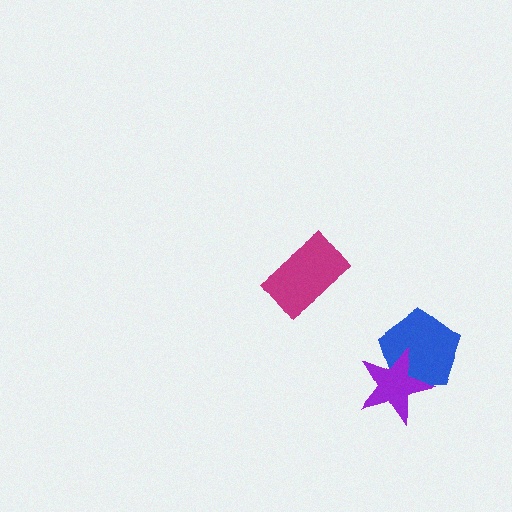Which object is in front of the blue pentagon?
The purple star is in front of the blue pentagon.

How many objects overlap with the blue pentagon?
1 object overlaps with the blue pentagon.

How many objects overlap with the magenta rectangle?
0 objects overlap with the magenta rectangle.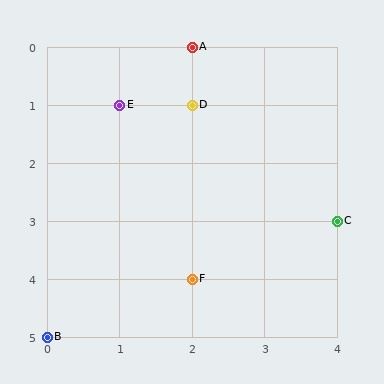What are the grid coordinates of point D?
Point D is at grid coordinates (2, 1).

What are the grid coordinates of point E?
Point E is at grid coordinates (1, 1).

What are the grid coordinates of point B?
Point B is at grid coordinates (0, 5).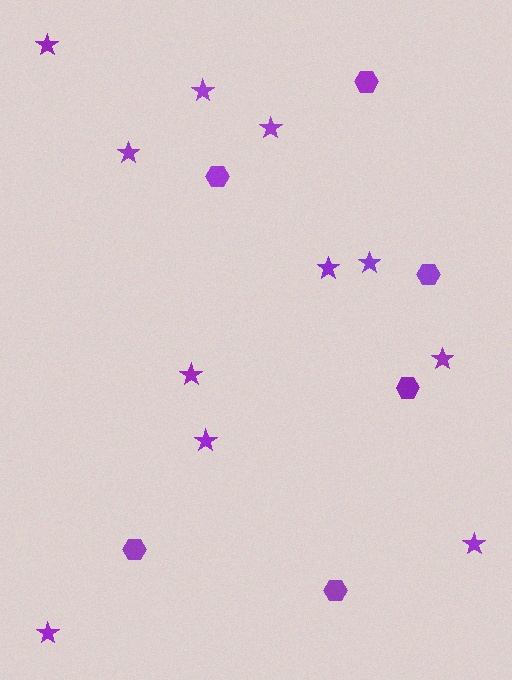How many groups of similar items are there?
There are 2 groups: one group of stars (11) and one group of hexagons (6).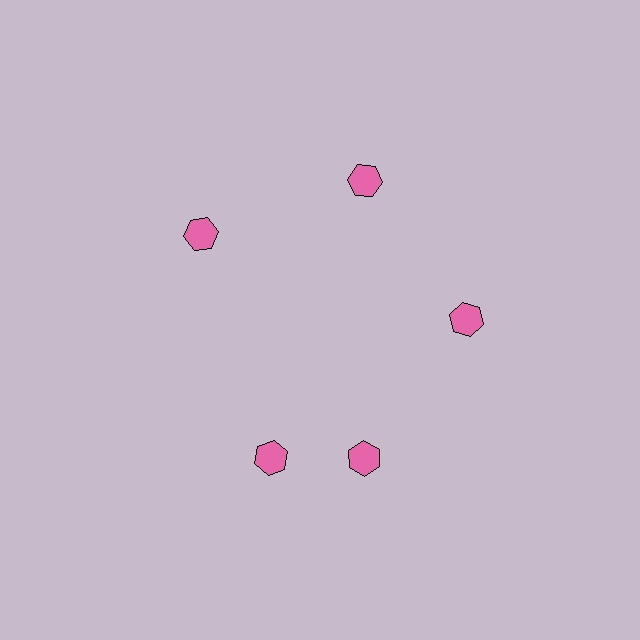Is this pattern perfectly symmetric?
No. The 5 pink hexagons are arranged in a ring, but one element near the 8 o'clock position is rotated out of alignment along the ring, breaking the 5-fold rotational symmetry.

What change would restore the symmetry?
The symmetry would be restored by rotating it back into even spacing with its neighbors so that all 5 hexagons sit at equal angles and equal distance from the center.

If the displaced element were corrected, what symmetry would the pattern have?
It would have 5-fold rotational symmetry — the pattern would map onto itself every 72 degrees.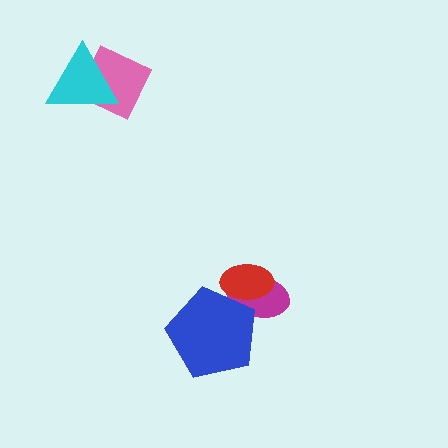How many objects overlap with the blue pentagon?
2 objects overlap with the blue pentagon.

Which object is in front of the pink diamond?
The cyan triangle is in front of the pink diamond.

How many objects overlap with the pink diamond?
1 object overlaps with the pink diamond.